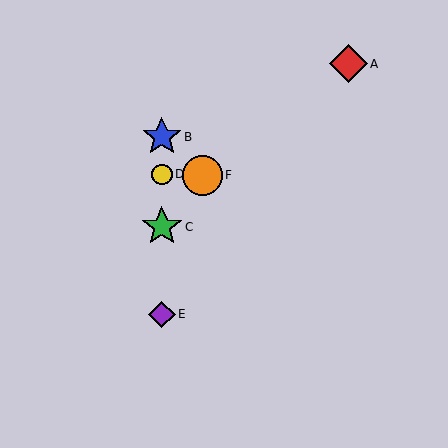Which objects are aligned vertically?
Objects B, C, D, E are aligned vertically.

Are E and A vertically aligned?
No, E is at x≈162 and A is at x≈348.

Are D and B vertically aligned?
Yes, both are at x≈162.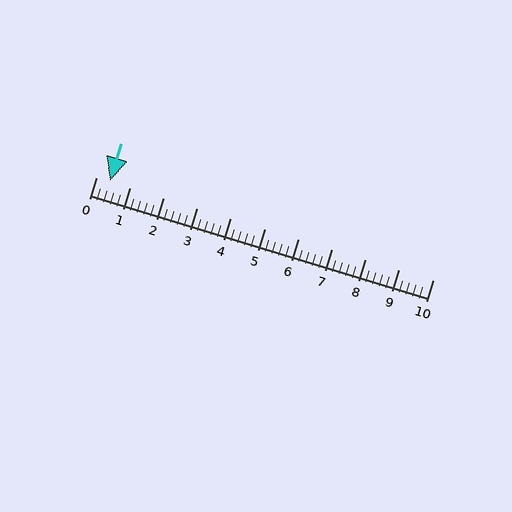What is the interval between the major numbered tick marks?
The major tick marks are spaced 1 units apart.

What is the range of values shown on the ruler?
The ruler shows values from 0 to 10.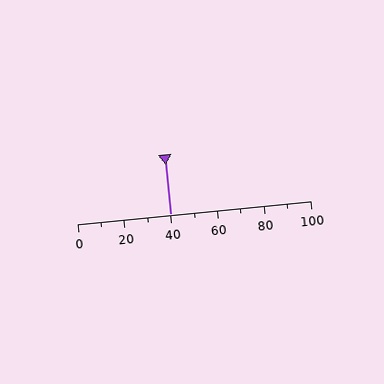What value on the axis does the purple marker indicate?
The marker indicates approximately 40.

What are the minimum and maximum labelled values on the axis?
The axis runs from 0 to 100.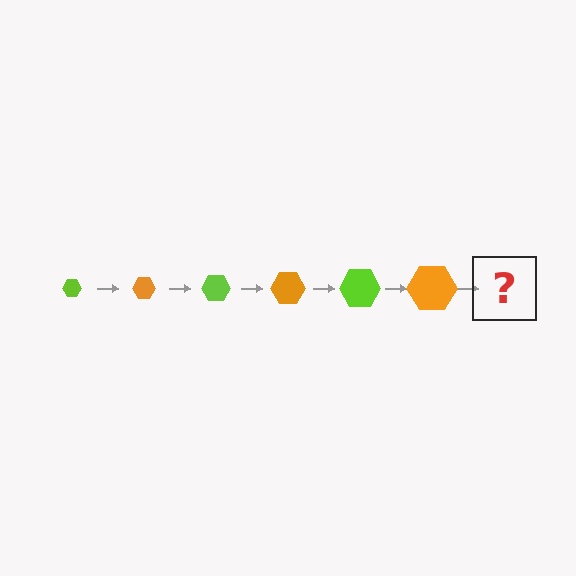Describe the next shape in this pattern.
It should be a lime hexagon, larger than the previous one.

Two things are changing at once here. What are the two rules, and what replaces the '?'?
The two rules are that the hexagon grows larger each step and the color cycles through lime and orange. The '?' should be a lime hexagon, larger than the previous one.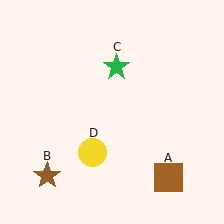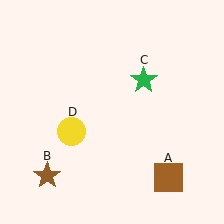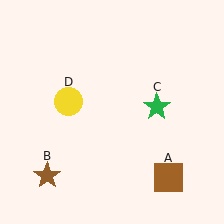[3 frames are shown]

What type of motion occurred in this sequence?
The green star (object C), yellow circle (object D) rotated clockwise around the center of the scene.